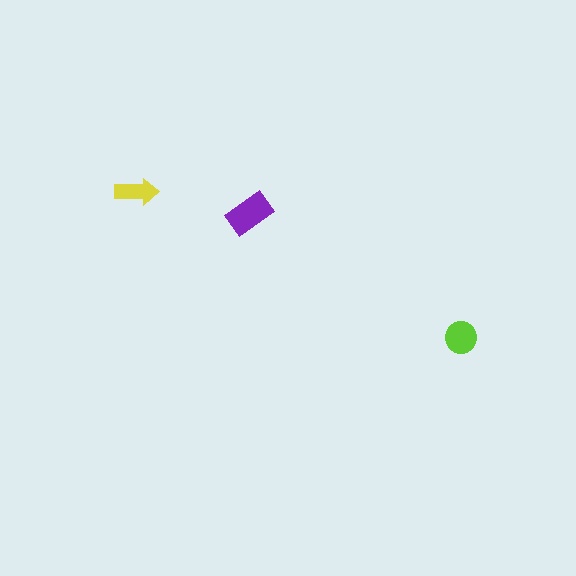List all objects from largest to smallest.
The purple rectangle, the lime circle, the yellow arrow.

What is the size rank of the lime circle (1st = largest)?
2nd.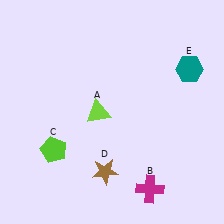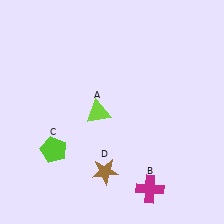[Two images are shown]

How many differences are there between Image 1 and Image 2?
There is 1 difference between the two images.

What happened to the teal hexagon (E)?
The teal hexagon (E) was removed in Image 2. It was in the top-right area of Image 1.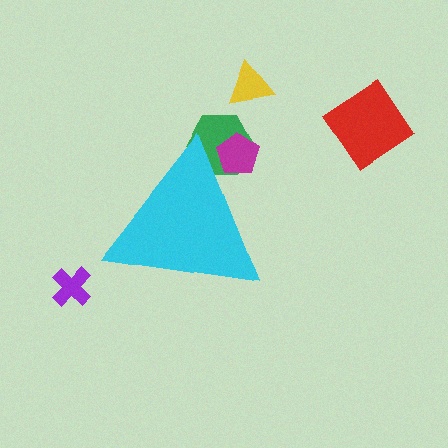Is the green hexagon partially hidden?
Yes, the green hexagon is partially hidden behind the cyan triangle.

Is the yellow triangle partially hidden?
No, the yellow triangle is fully visible.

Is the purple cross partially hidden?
No, the purple cross is fully visible.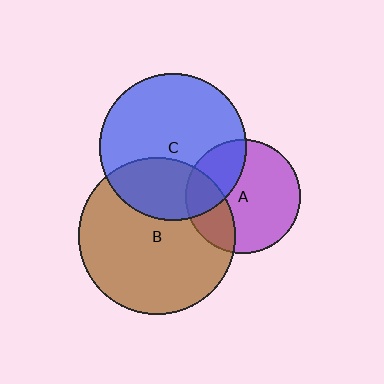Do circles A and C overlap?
Yes.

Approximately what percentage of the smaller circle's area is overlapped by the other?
Approximately 30%.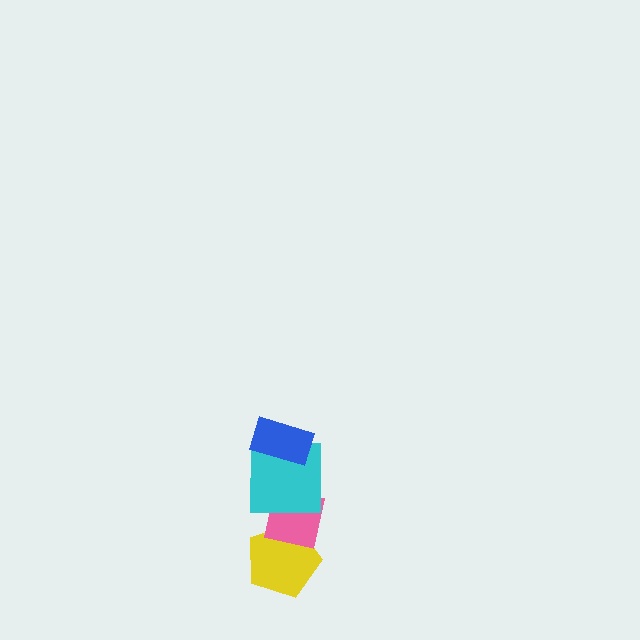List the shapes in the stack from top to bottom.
From top to bottom: the blue rectangle, the cyan square, the pink square, the yellow pentagon.